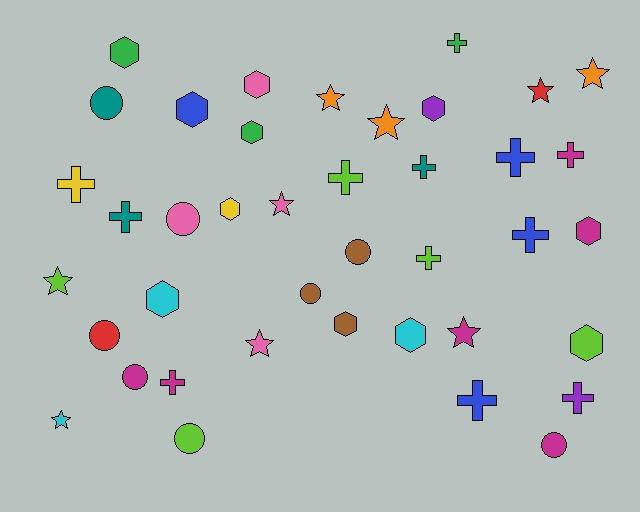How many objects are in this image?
There are 40 objects.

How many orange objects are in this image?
There are 3 orange objects.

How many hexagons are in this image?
There are 11 hexagons.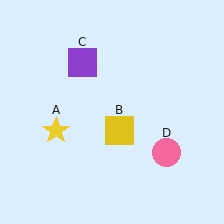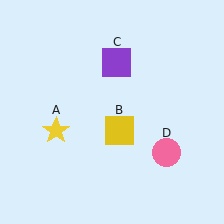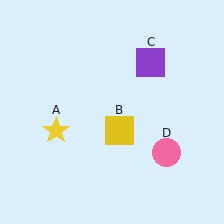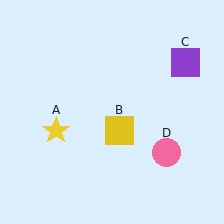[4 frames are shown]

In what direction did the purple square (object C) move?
The purple square (object C) moved right.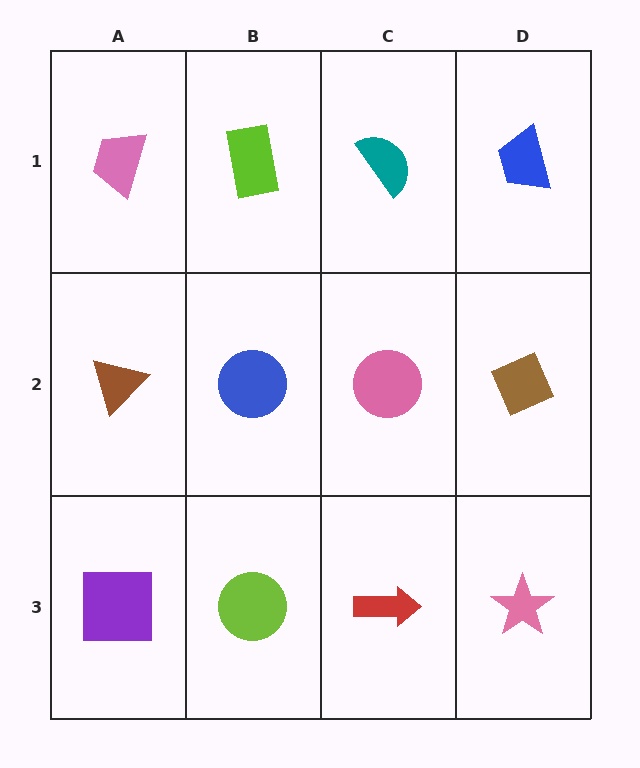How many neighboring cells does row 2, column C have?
4.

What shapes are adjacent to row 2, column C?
A teal semicircle (row 1, column C), a red arrow (row 3, column C), a blue circle (row 2, column B), a brown diamond (row 2, column D).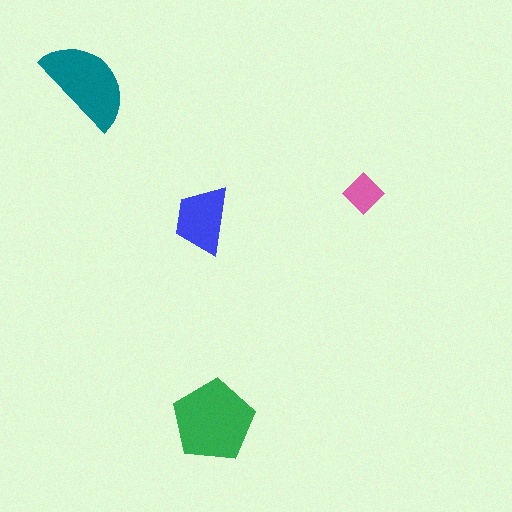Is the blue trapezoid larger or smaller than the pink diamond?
Larger.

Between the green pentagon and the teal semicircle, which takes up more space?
The green pentagon.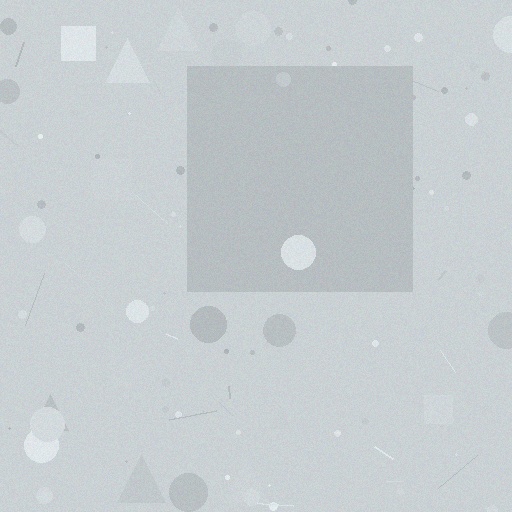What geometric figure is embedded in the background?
A square is embedded in the background.